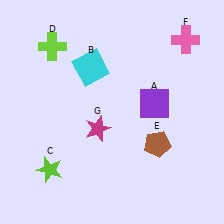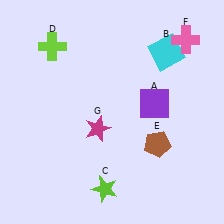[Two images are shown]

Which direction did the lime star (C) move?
The lime star (C) moved right.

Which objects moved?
The objects that moved are: the cyan square (B), the lime star (C).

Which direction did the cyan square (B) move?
The cyan square (B) moved right.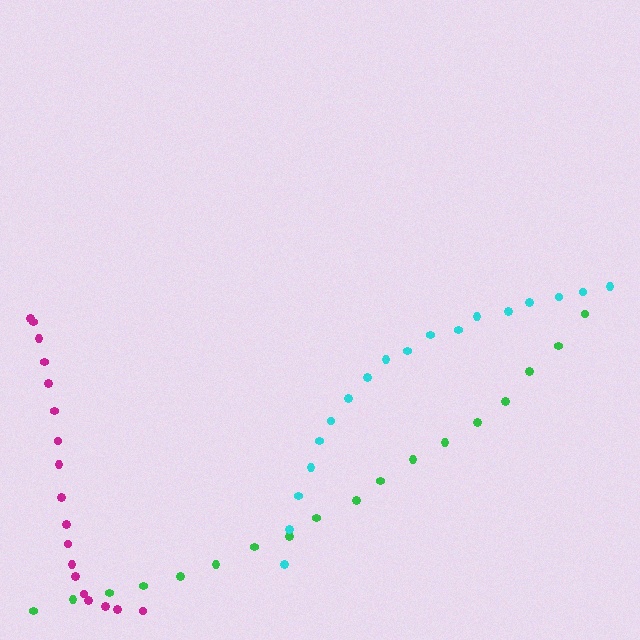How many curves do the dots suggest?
There are 3 distinct paths.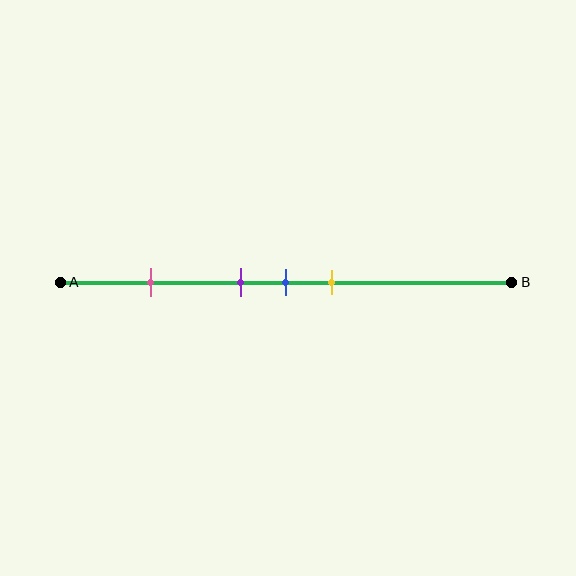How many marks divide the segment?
There are 4 marks dividing the segment.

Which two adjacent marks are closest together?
The purple and blue marks are the closest adjacent pair.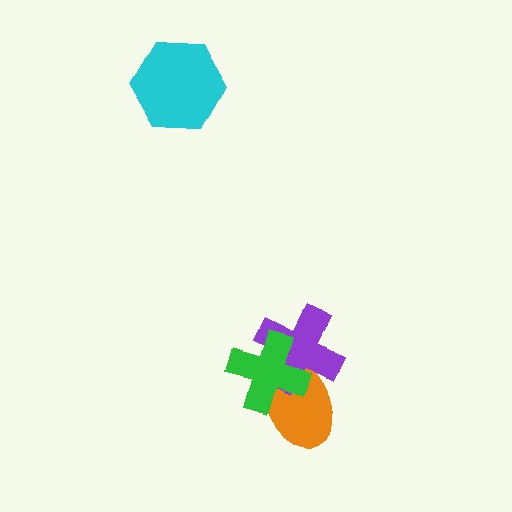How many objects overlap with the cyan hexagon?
0 objects overlap with the cyan hexagon.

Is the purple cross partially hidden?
Yes, it is partially covered by another shape.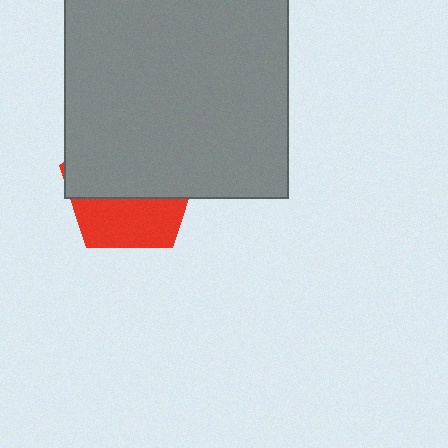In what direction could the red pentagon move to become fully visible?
The red pentagon could move down. That would shift it out from behind the gray square entirely.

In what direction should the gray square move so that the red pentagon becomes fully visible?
The gray square should move up. That is the shortest direction to clear the overlap and leave the red pentagon fully visible.